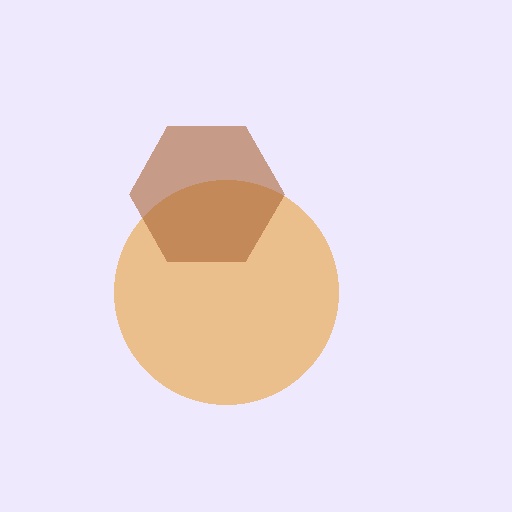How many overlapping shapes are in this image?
There are 2 overlapping shapes in the image.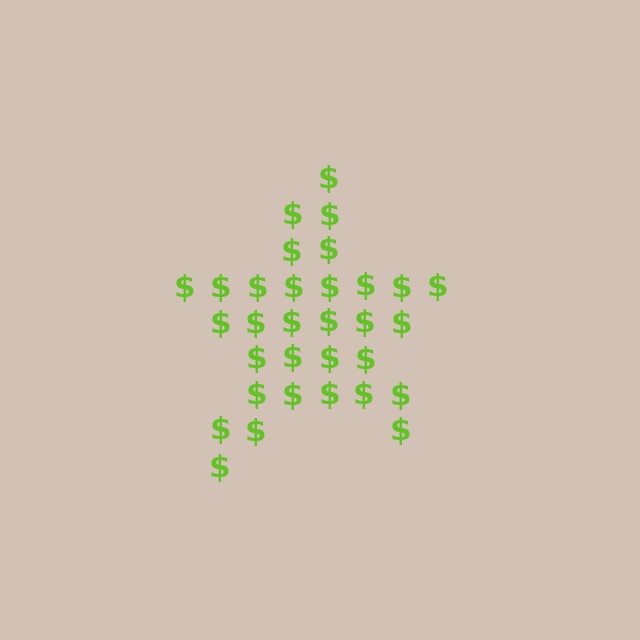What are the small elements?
The small elements are dollar signs.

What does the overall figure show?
The overall figure shows a star.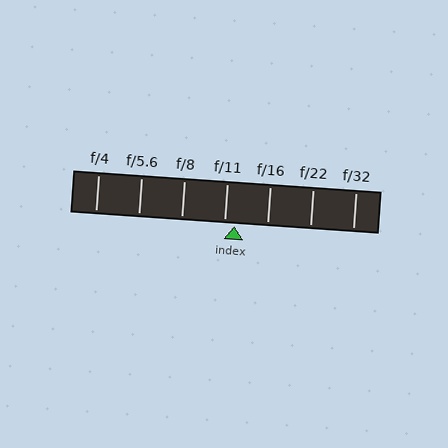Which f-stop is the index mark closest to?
The index mark is closest to f/11.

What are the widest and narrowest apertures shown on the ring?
The widest aperture shown is f/4 and the narrowest is f/32.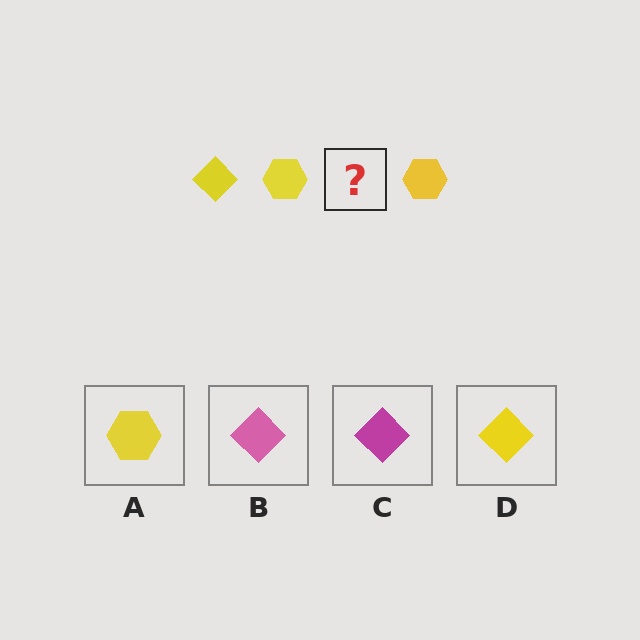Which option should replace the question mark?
Option D.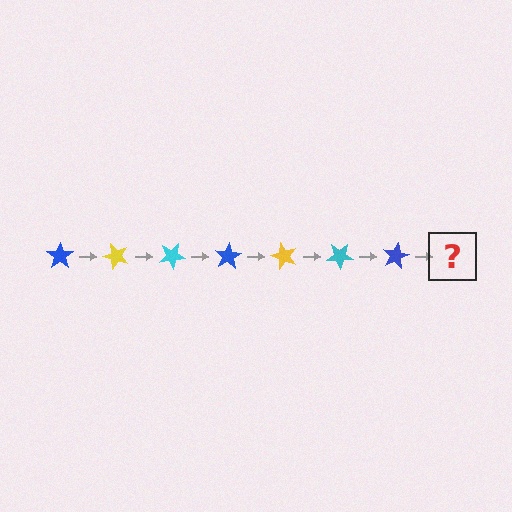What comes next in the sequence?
The next element should be a yellow star, rotated 350 degrees from the start.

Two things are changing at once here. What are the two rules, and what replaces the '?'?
The two rules are that it rotates 50 degrees each step and the color cycles through blue, yellow, and cyan. The '?' should be a yellow star, rotated 350 degrees from the start.